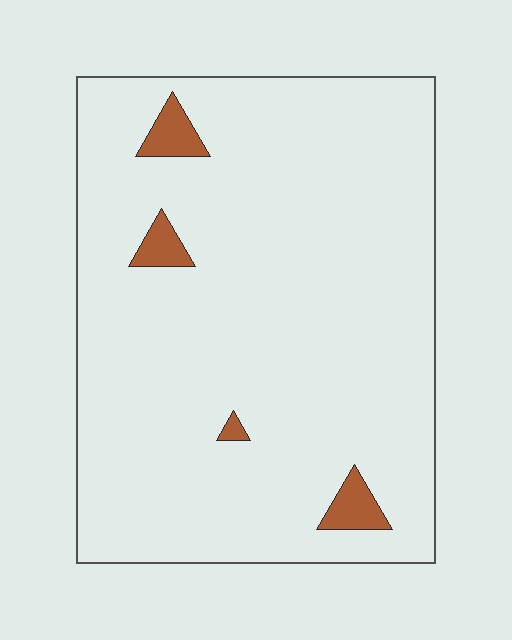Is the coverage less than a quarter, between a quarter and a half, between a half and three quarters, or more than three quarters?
Less than a quarter.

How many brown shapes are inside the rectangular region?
4.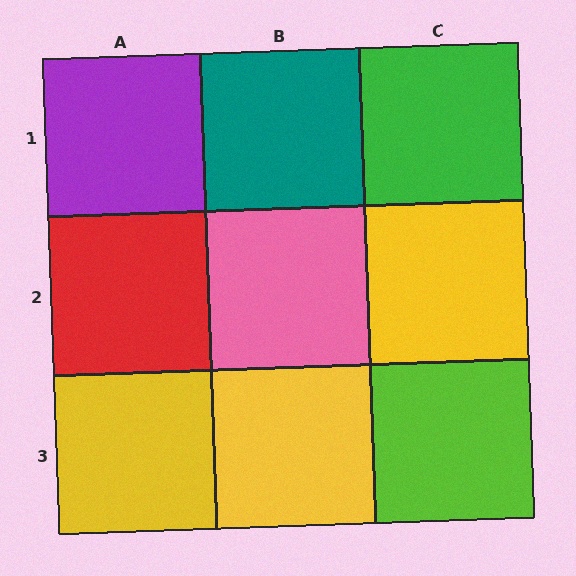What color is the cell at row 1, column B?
Teal.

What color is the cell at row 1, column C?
Green.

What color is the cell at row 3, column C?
Lime.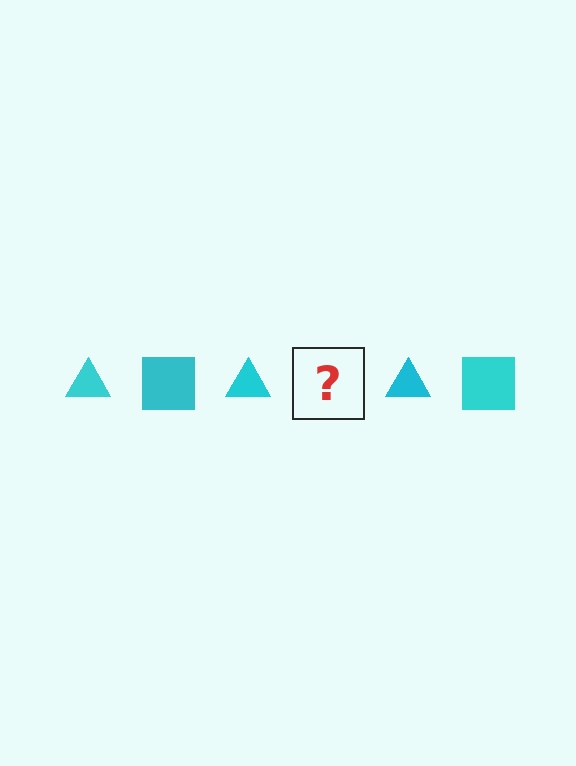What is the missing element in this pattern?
The missing element is a cyan square.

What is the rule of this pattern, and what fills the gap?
The rule is that the pattern cycles through triangle, square shapes in cyan. The gap should be filled with a cyan square.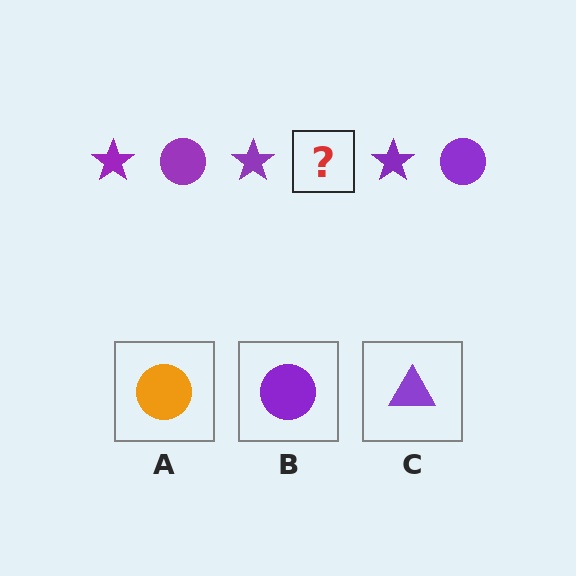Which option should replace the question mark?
Option B.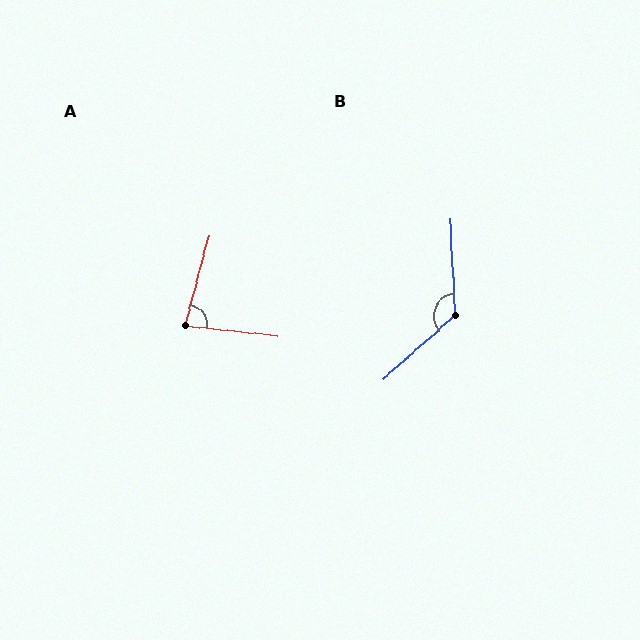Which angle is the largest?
B, at approximately 130 degrees.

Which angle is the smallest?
A, at approximately 82 degrees.